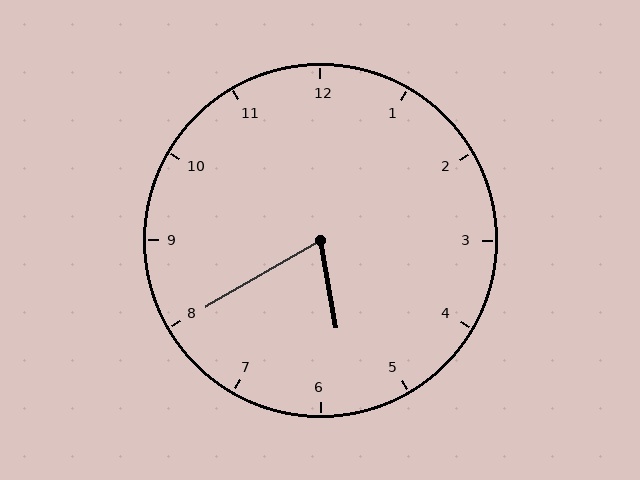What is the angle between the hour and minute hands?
Approximately 70 degrees.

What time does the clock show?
5:40.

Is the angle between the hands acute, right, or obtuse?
It is acute.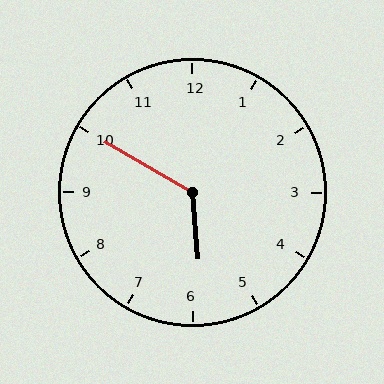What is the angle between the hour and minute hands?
Approximately 125 degrees.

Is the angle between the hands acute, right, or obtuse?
It is obtuse.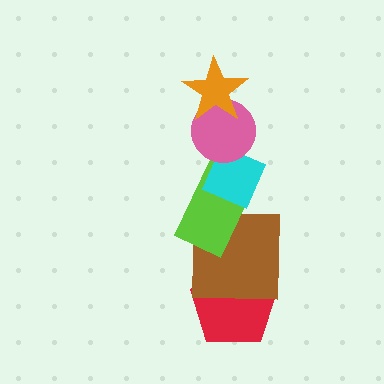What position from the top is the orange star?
The orange star is 1st from the top.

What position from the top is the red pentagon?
The red pentagon is 6th from the top.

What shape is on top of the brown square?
The lime rectangle is on top of the brown square.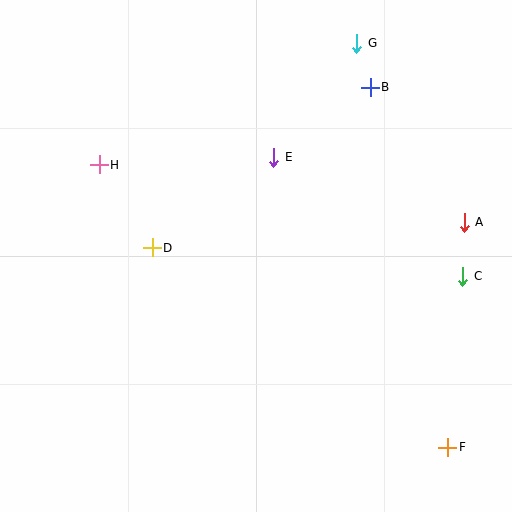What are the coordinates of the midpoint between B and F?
The midpoint between B and F is at (409, 267).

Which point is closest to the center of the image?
Point E at (274, 157) is closest to the center.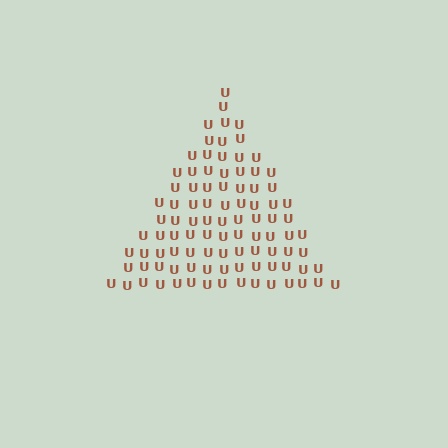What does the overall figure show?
The overall figure shows a triangle.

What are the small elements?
The small elements are letter U's.